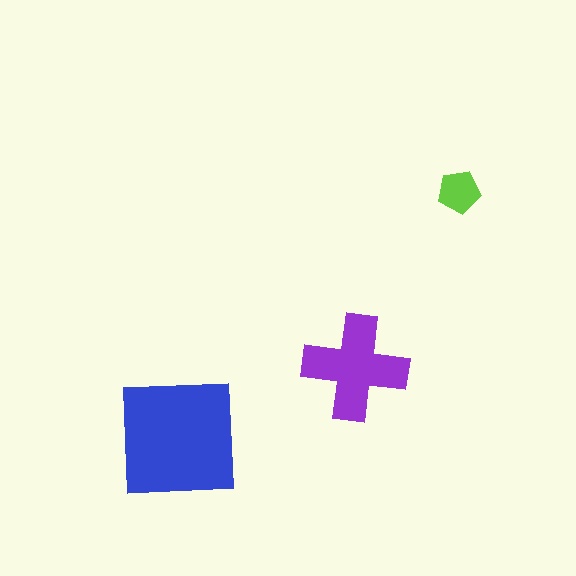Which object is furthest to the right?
The lime pentagon is rightmost.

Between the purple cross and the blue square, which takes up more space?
The blue square.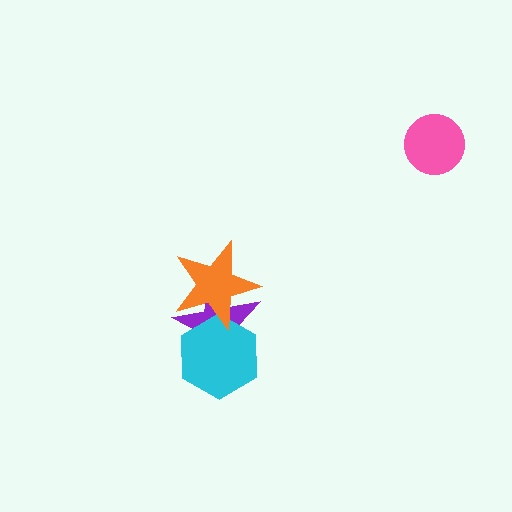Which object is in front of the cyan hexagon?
The orange star is in front of the cyan hexagon.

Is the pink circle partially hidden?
No, no other shape covers it.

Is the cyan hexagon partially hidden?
Yes, it is partially covered by another shape.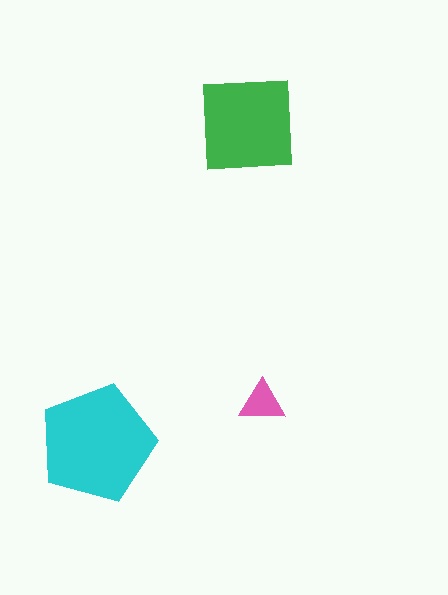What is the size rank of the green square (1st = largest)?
2nd.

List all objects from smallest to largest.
The pink triangle, the green square, the cyan pentagon.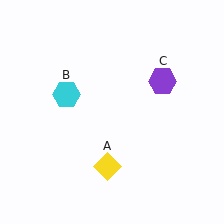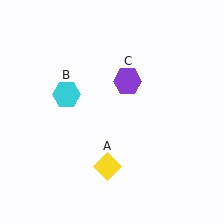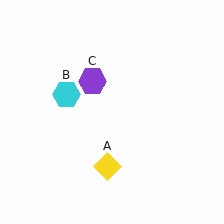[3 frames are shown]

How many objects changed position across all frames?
1 object changed position: purple hexagon (object C).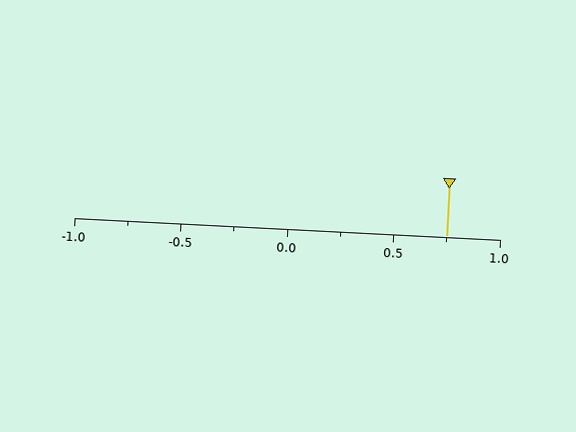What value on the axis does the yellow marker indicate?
The marker indicates approximately 0.75.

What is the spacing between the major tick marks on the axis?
The major ticks are spaced 0.5 apart.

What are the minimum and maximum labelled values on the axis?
The axis runs from -1.0 to 1.0.